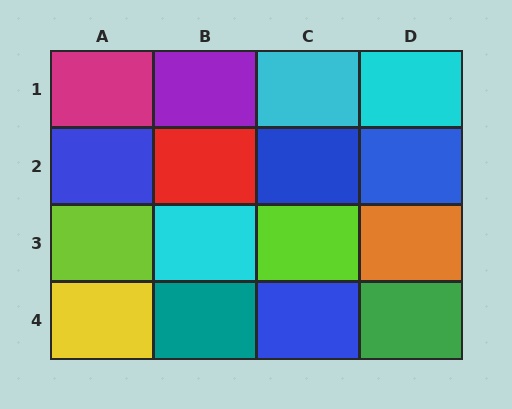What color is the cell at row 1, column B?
Purple.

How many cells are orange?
1 cell is orange.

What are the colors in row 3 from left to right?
Lime, cyan, lime, orange.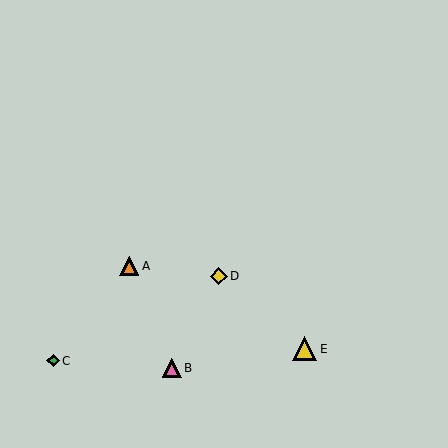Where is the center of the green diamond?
The center of the green diamond is at (53, 361).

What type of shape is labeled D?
Shape D is a yellow diamond.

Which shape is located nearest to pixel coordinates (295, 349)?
The yellow triangle (labeled E) at (305, 349) is nearest to that location.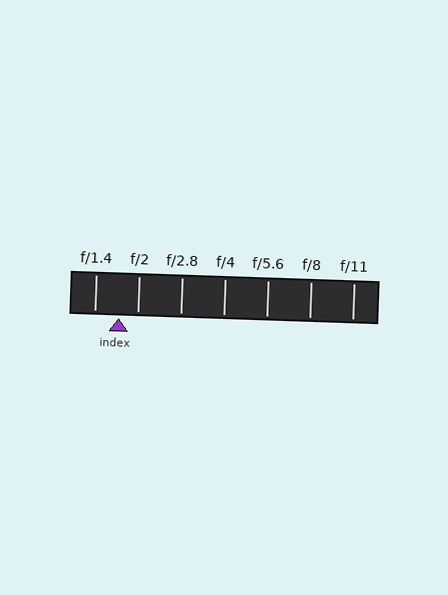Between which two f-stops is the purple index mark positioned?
The index mark is between f/1.4 and f/2.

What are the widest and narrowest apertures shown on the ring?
The widest aperture shown is f/1.4 and the narrowest is f/11.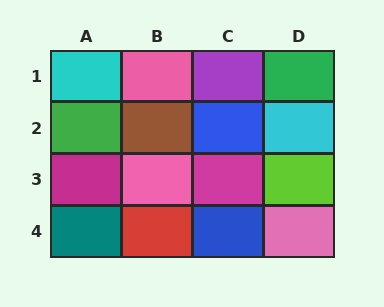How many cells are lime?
1 cell is lime.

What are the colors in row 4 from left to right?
Teal, red, blue, pink.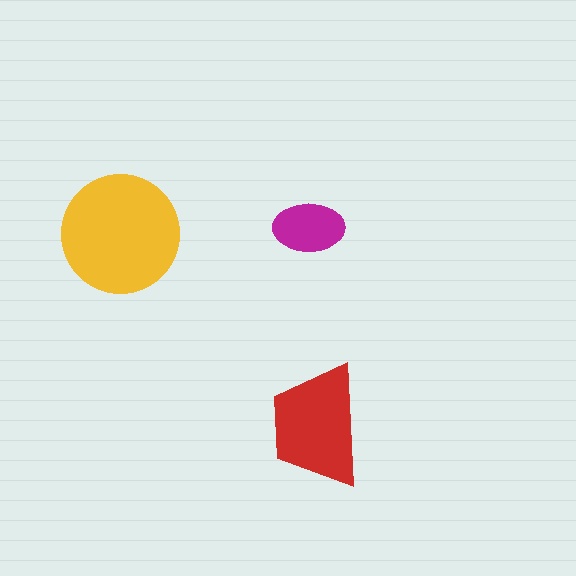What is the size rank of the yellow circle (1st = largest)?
1st.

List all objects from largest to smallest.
The yellow circle, the red trapezoid, the magenta ellipse.